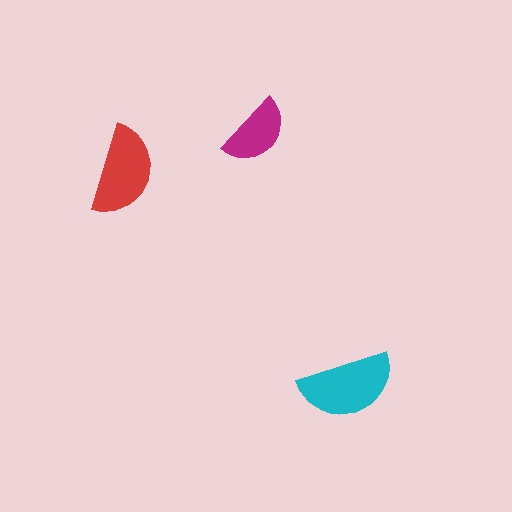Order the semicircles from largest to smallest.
the cyan one, the red one, the magenta one.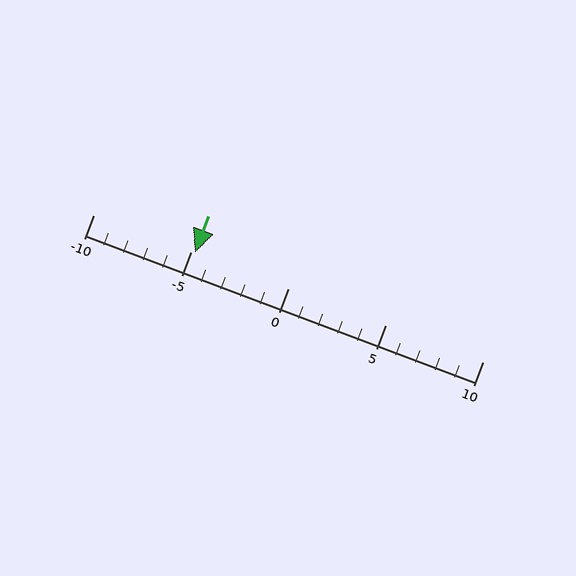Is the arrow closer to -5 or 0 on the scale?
The arrow is closer to -5.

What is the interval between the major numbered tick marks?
The major tick marks are spaced 5 units apart.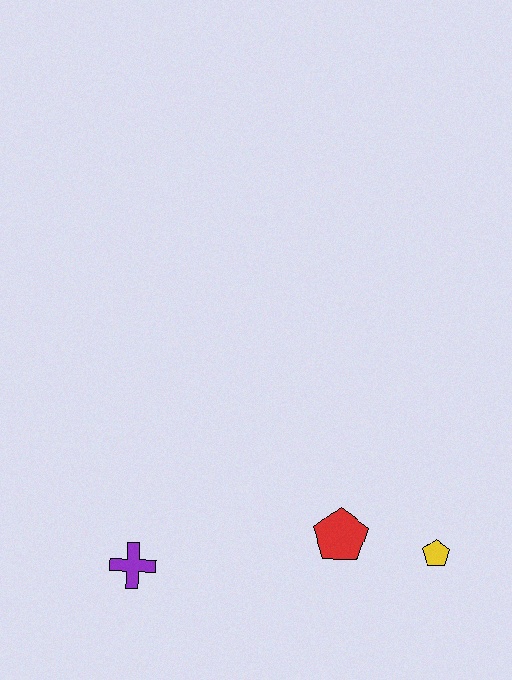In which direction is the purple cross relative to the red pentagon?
The purple cross is to the left of the red pentagon.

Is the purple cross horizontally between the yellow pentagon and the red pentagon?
No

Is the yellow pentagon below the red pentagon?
Yes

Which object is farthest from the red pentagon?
The purple cross is farthest from the red pentagon.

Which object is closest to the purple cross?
The red pentagon is closest to the purple cross.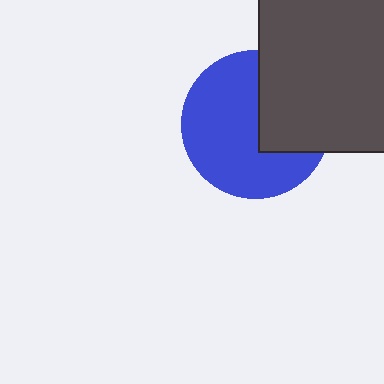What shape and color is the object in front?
The object in front is a dark gray rectangle.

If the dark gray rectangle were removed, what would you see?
You would see the complete blue circle.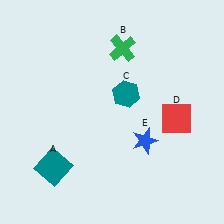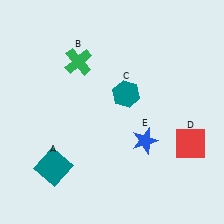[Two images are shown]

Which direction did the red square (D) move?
The red square (D) moved down.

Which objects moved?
The objects that moved are: the green cross (B), the red square (D).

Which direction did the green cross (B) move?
The green cross (B) moved left.